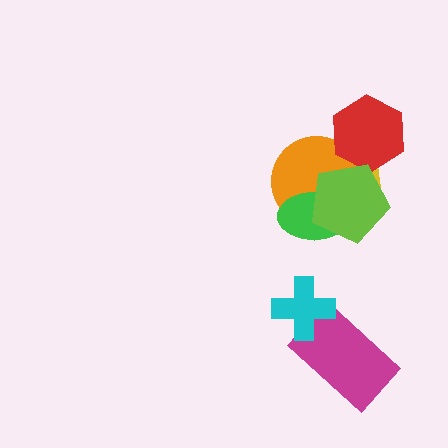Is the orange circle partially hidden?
Yes, it is partially covered by another shape.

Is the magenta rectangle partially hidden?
Yes, it is partially covered by another shape.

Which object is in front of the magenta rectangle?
The cyan cross is in front of the magenta rectangle.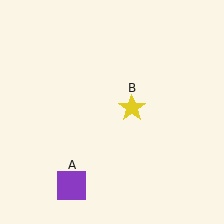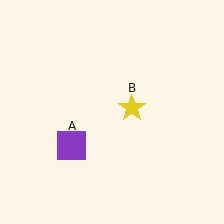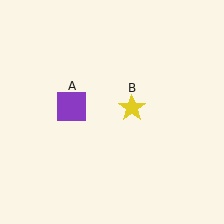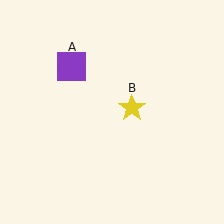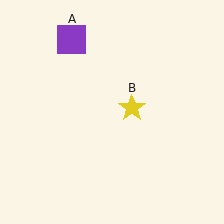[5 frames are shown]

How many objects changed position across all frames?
1 object changed position: purple square (object A).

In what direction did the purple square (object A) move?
The purple square (object A) moved up.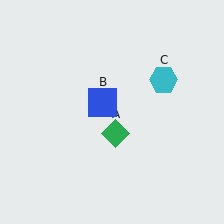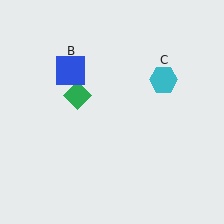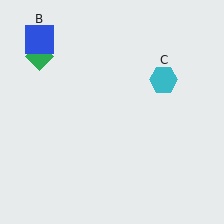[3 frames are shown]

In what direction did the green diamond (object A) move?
The green diamond (object A) moved up and to the left.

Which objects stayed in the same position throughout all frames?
Cyan hexagon (object C) remained stationary.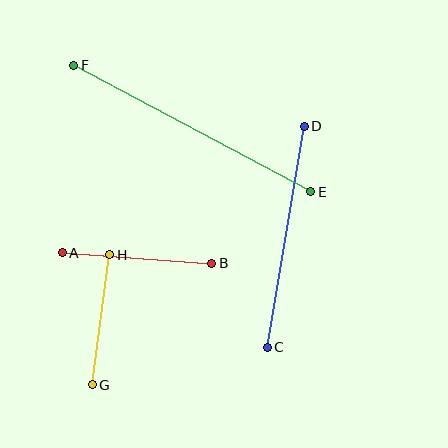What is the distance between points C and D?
The distance is approximately 225 pixels.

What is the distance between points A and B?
The distance is approximately 150 pixels.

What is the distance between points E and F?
The distance is approximately 269 pixels.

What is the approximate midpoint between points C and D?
The midpoint is at approximately (286, 237) pixels.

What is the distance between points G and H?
The distance is approximately 131 pixels.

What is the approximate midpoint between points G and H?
The midpoint is at approximately (101, 320) pixels.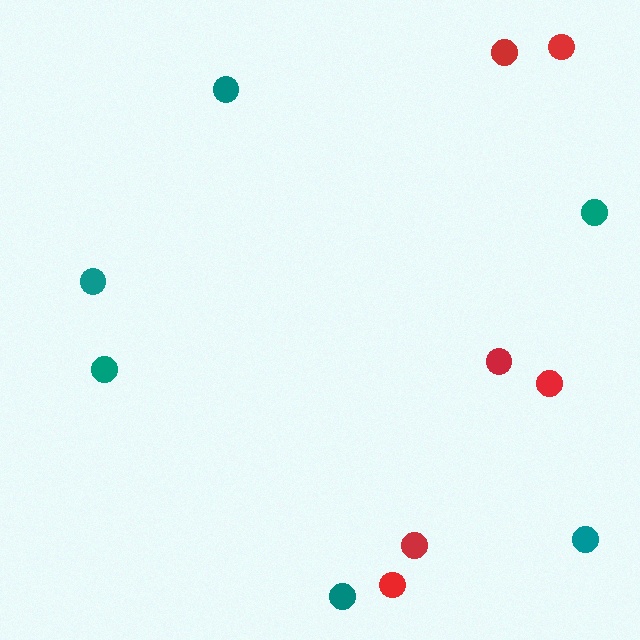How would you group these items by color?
There are 2 groups: one group of red circles (6) and one group of teal circles (6).